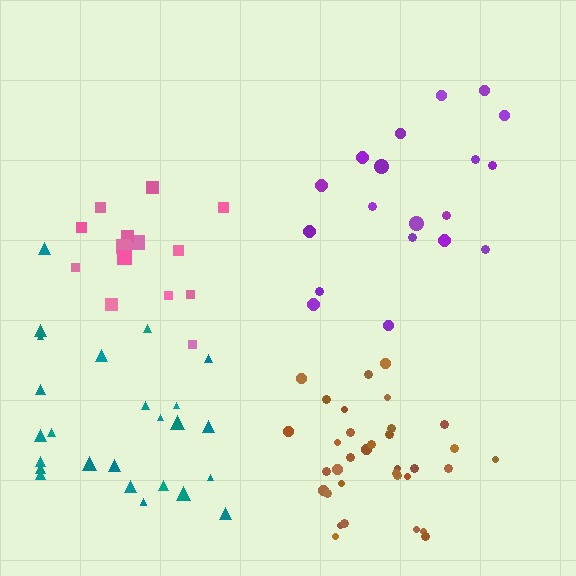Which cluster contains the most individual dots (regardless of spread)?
Brown (34).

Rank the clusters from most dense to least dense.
brown, pink, teal, purple.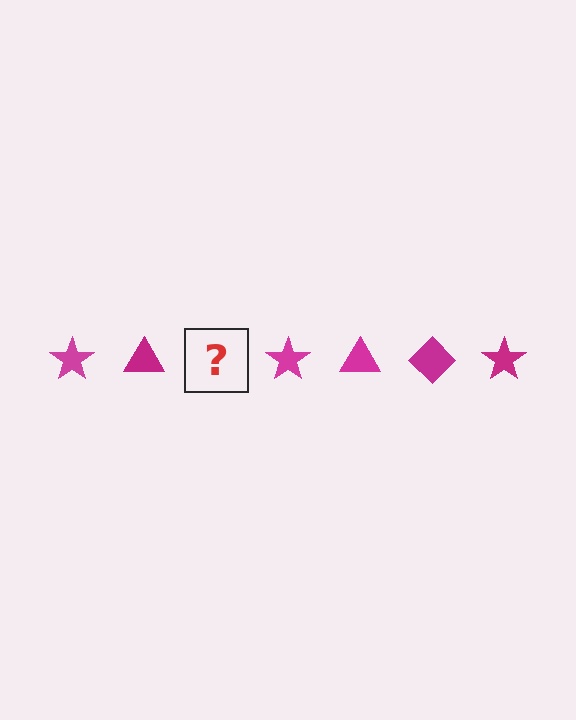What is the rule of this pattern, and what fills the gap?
The rule is that the pattern cycles through star, triangle, diamond shapes in magenta. The gap should be filled with a magenta diamond.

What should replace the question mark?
The question mark should be replaced with a magenta diamond.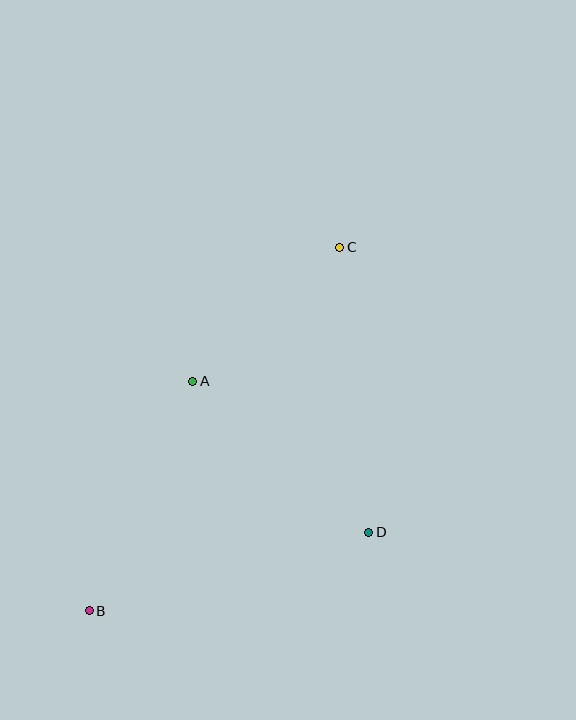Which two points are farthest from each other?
Points B and C are farthest from each other.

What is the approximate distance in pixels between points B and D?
The distance between B and D is approximately 290 pixels.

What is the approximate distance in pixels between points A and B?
The distance between A and B is approximately 252 pixels.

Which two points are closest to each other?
Points A and C are closest to each other.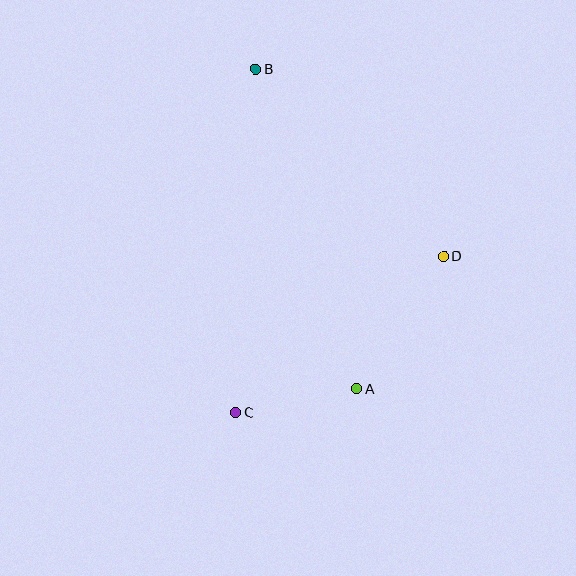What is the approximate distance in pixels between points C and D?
The distance between C and D is approximately 260 pixels.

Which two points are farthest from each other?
Points B and C are farthest from each other.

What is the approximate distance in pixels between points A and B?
The distance between A and B is approximately 335 pixels.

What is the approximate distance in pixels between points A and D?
The distance between A and D is approximately 159 pixels.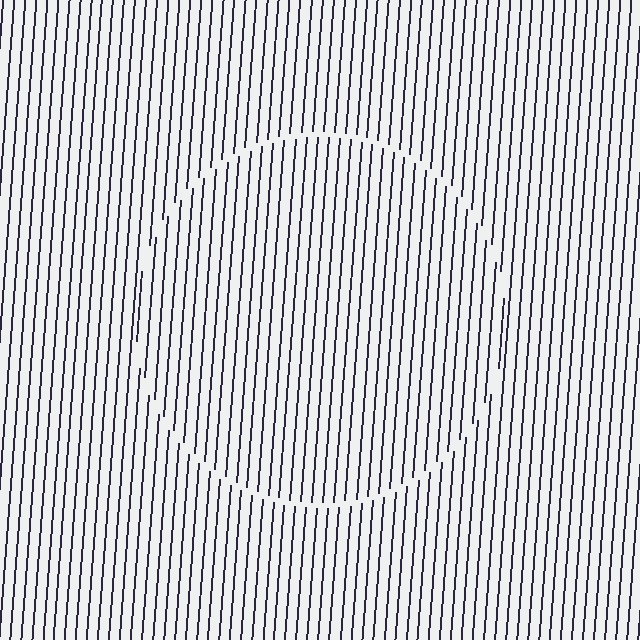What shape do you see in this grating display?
An illusory circle. The interior of the shape contains the same grating, shifted by half a period — the contour is defined by the phase discontinuity where line-ends from the inner and outer gratings abut.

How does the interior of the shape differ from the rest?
The interior of the shape contains the same grating, shifted by half a period — the contour is defined by the phase discontinuity where line-ends from the inner and outer gratings abut.